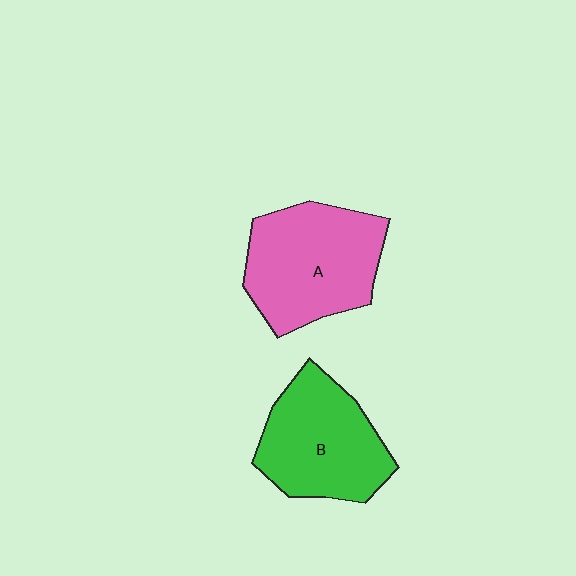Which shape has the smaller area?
Shape B (green).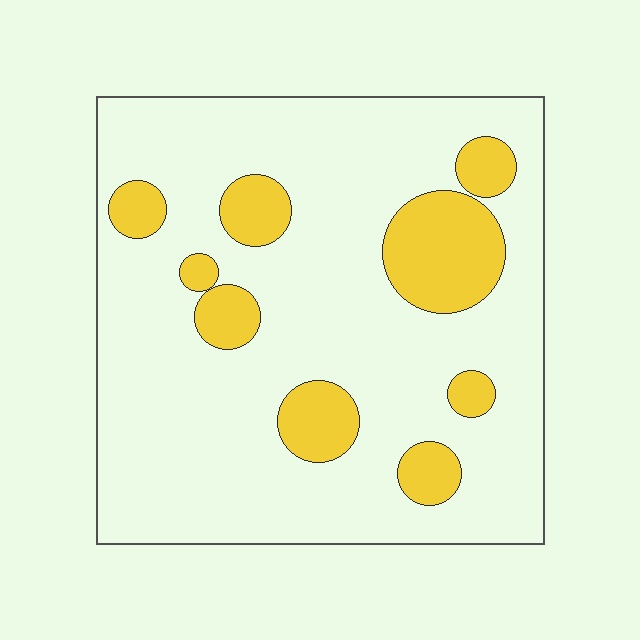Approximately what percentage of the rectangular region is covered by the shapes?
Approximately 20%.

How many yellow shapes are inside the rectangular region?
9.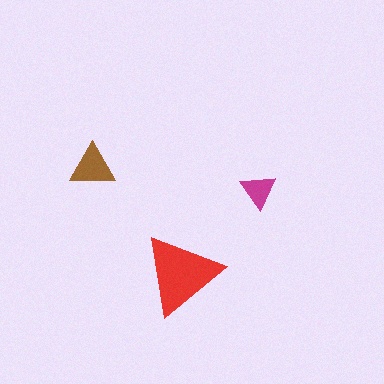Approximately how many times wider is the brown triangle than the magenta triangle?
About 1.5 times wider.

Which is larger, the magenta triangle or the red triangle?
The red one.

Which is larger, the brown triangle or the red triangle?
The red one.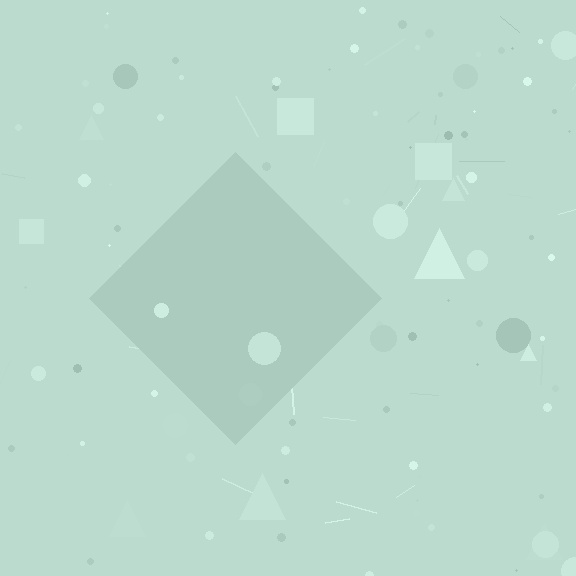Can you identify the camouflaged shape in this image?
The camouflaged shape is a diamond.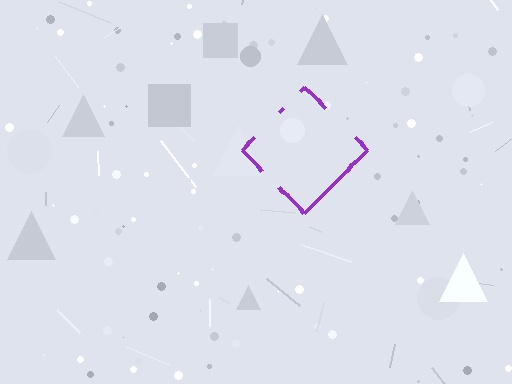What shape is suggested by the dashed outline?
The dashed outline suggests a diamond.